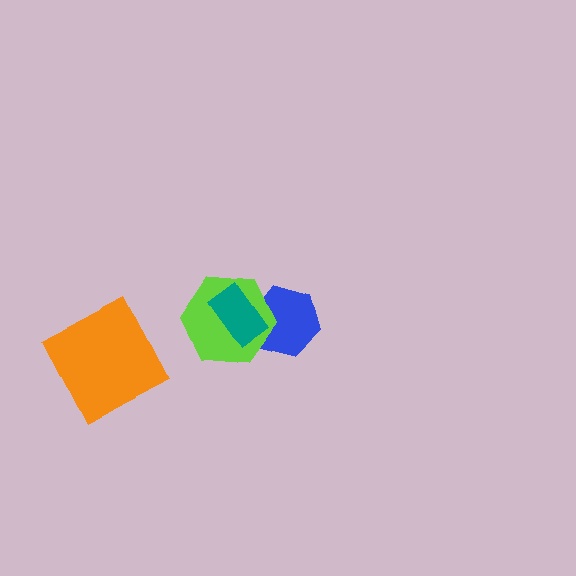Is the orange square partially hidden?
No, no other shape covers it.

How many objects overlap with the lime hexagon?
2 objects overlap with the lime hexagon.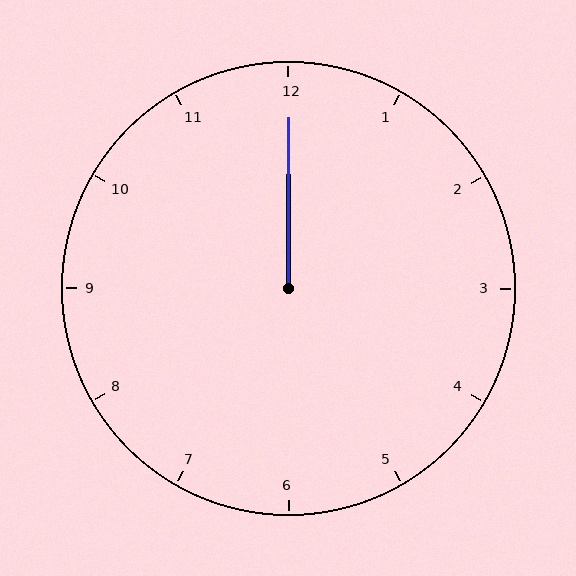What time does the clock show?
12:00.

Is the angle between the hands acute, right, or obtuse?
It is acute.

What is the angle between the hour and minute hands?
Approximately 0 degrees.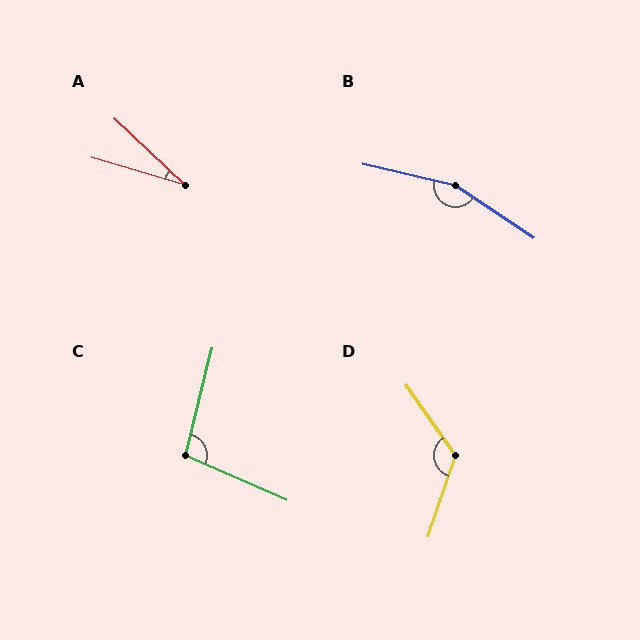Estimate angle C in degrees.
Approximately 100 degrees.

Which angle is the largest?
B, at approximately 159 degrees.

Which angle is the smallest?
A, at approximately 27 degrees.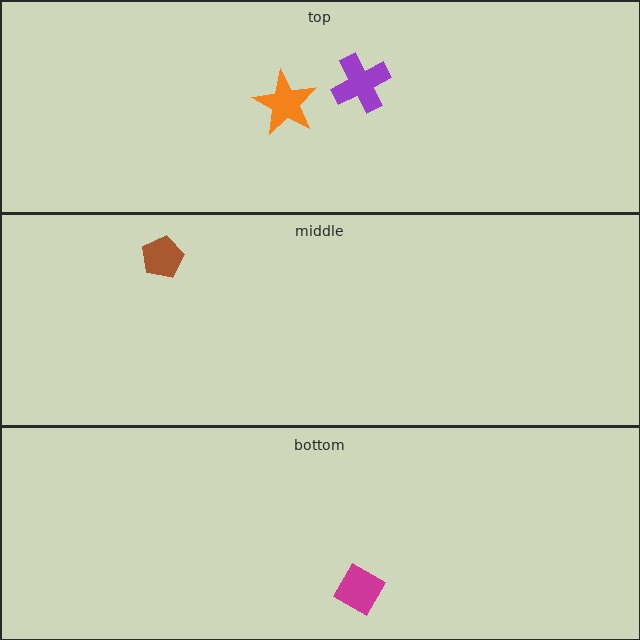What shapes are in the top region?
The purple cross, the orange star.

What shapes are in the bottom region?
The magenta diamond.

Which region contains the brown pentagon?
The middle region.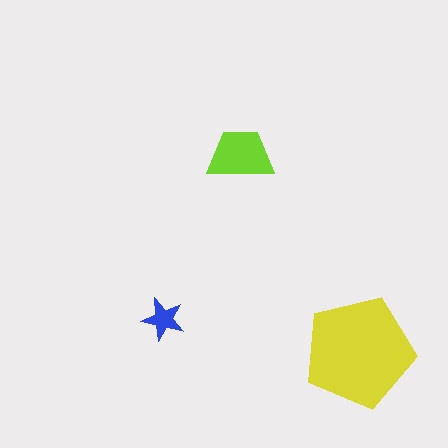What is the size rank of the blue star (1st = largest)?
3rd.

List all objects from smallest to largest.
The blue star, the lime trapezoid, the yellow pentagon.